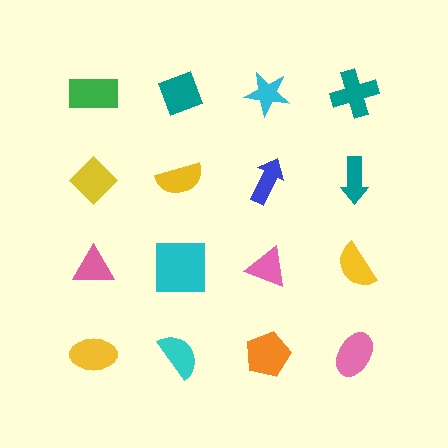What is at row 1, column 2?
A teal diamond.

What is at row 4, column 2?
A cyan semicircle.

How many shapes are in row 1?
4 shapes.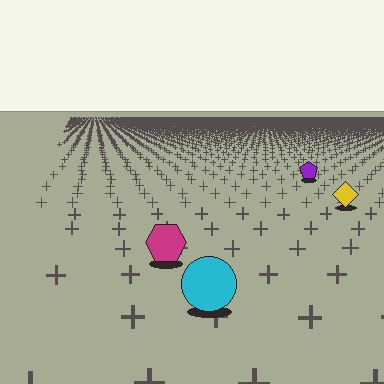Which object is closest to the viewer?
The cyan circle is closest. The texture marks near it are larger and more spread out.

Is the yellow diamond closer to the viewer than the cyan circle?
No. The cyan circle is closer — you can tell from the texture gradient: the ground texture is coarser near it.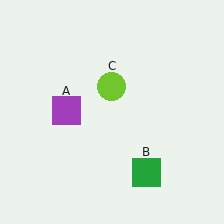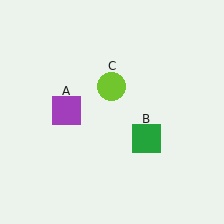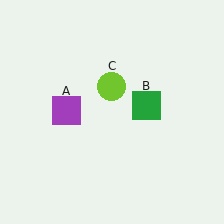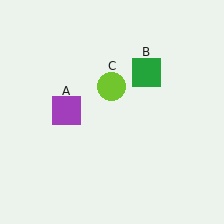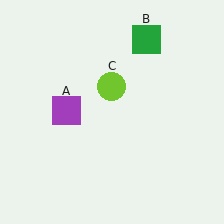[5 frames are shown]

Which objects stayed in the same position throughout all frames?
Purple square (object A) and lime circle (object C) remained stationary.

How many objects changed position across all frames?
1 object changed position: green square (object B).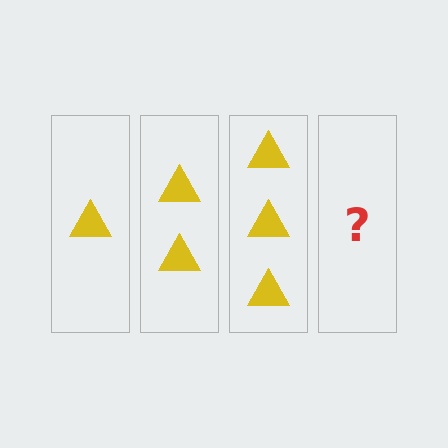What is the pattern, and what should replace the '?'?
The pattern is that each step adds one more triangle. The '?' should be 4 triangles.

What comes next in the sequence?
The next element should be 4 triangles.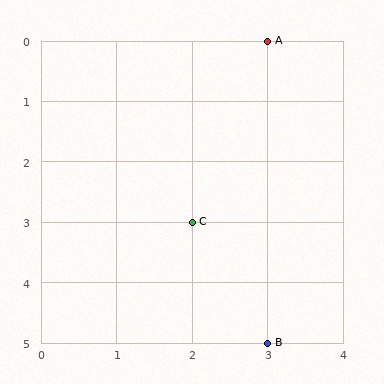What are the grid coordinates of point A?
Point A is at grid coordinates (3, 0).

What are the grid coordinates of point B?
Point B is at grid coordinates (3, 5).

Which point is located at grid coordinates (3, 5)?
Point B is at (3, 5).